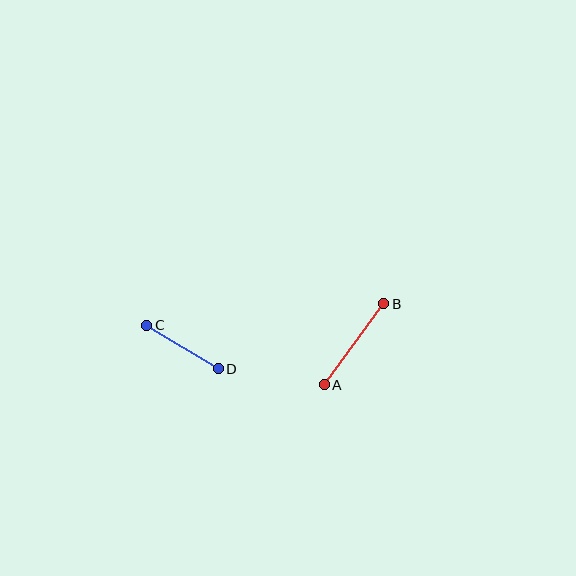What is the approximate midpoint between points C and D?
The midpoint is at approximately (183, 347) pixels.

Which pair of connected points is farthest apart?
Points A and B are farthest apart.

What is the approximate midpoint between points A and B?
The midpoint is at approximately (354, 344) pixels.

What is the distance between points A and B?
The distance is approximately 100 pixels.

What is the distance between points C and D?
The distance is approximately 84 pixels.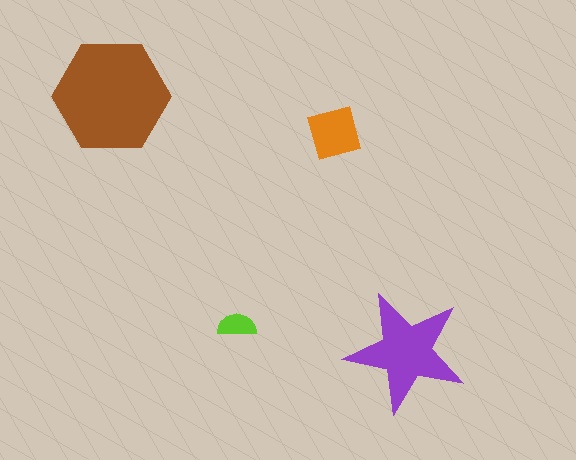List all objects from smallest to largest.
The lime semicircle, the orange diamond, the purple star, the brown hexagon.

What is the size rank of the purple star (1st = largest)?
2nd.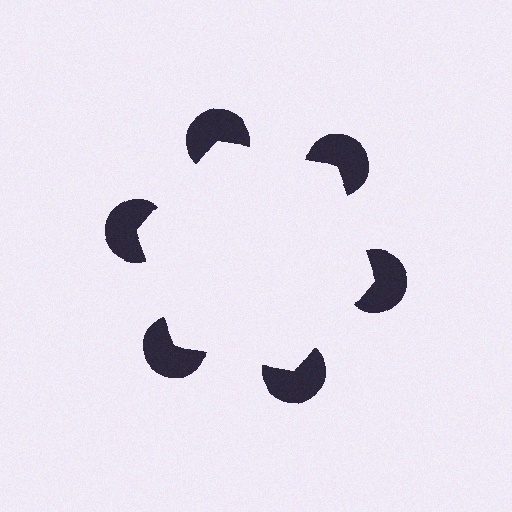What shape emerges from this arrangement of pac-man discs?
An illusory hexagon — its edges are inferred from the aligned wedge cuts in the pac-man discs, not physically drawn.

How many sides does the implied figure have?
6 sides.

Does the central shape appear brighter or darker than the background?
It typically appears slightly brighter than the background, even though no actual brightness change is drawn.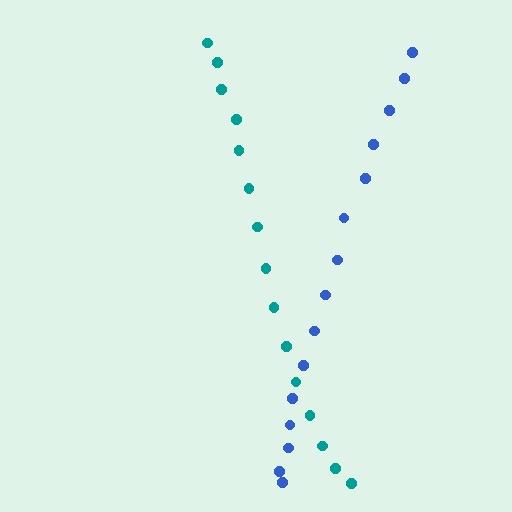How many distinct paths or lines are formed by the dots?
There are 2 distinct paths.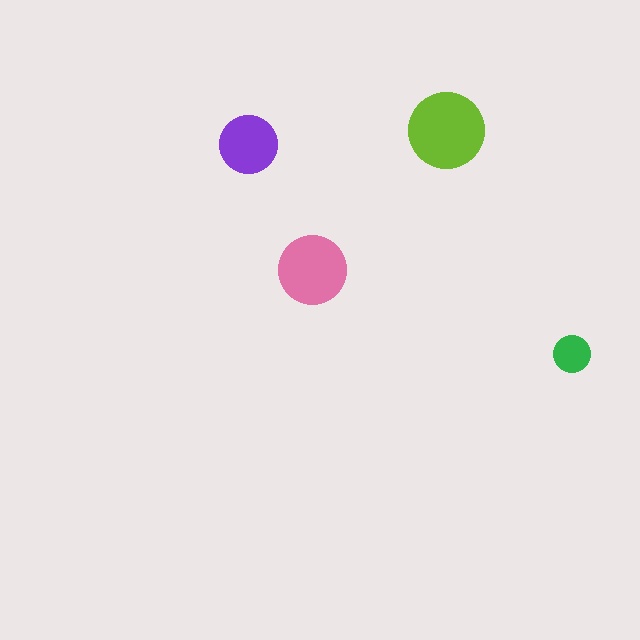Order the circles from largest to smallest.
the lime one, the pink one, the purple one, the green one.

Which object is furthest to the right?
The green circle is rightmost.